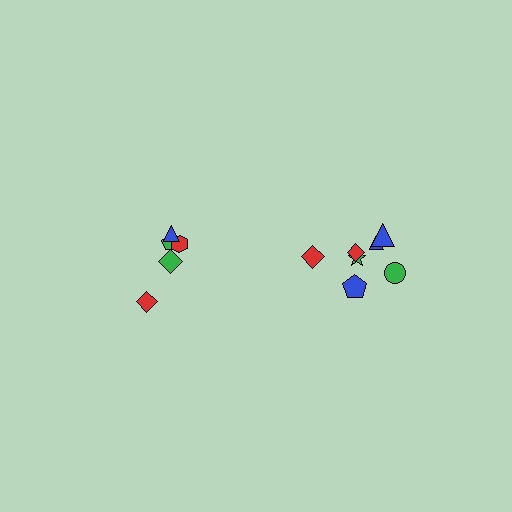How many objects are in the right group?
There are 7 objects.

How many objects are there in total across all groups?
There are 12 objects.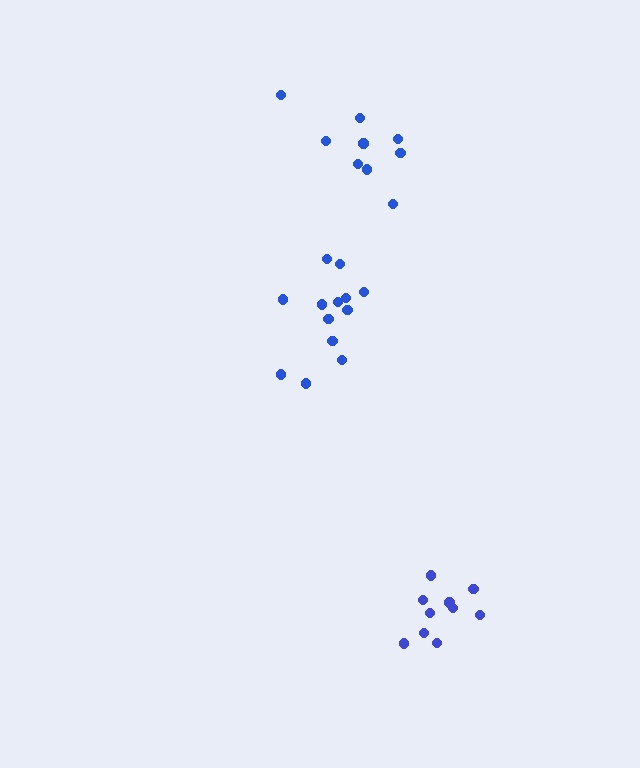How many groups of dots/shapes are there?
There are 3 groups.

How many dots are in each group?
Group 1: 13 dots, Group 2: 10 dots, Group 3: 9 dots (32 total).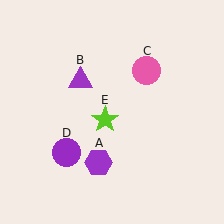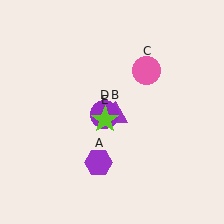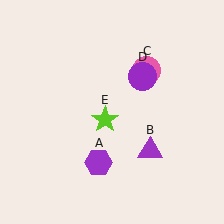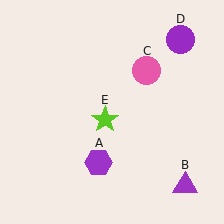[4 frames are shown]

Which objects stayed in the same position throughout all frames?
Purple hexagon (object A) and pink circle (object C) and lime star (object E) remained stationary.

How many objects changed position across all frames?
2 objects changed position: purple triangle (object B), purple circle (object D).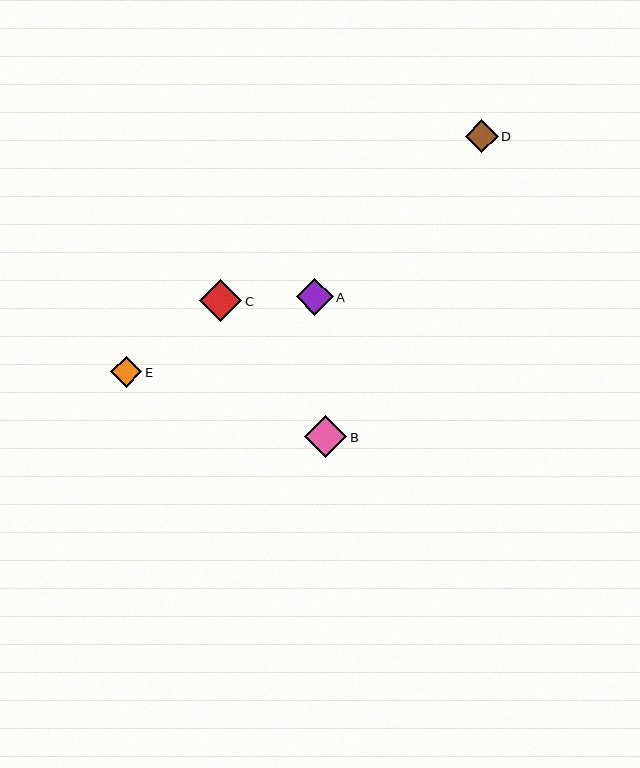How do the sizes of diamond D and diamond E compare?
Diamond D and diamond E are approximately the same size.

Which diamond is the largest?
Diamond B is the largest with a size of approximately 43 pixels.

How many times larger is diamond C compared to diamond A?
Diamond C is approximately 1.2 times the size of diamond A.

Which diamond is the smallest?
Diamond E is the smallest with a size of approximately 31 pixels.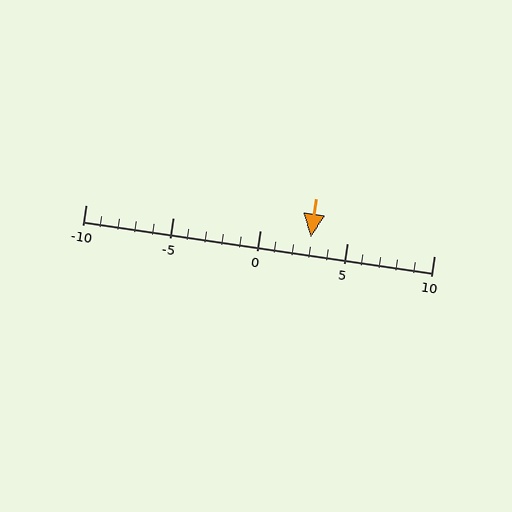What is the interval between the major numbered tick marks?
The major tick marks are spaced 5 units apart.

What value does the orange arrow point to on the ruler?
The orange arrow points to approximately 3.